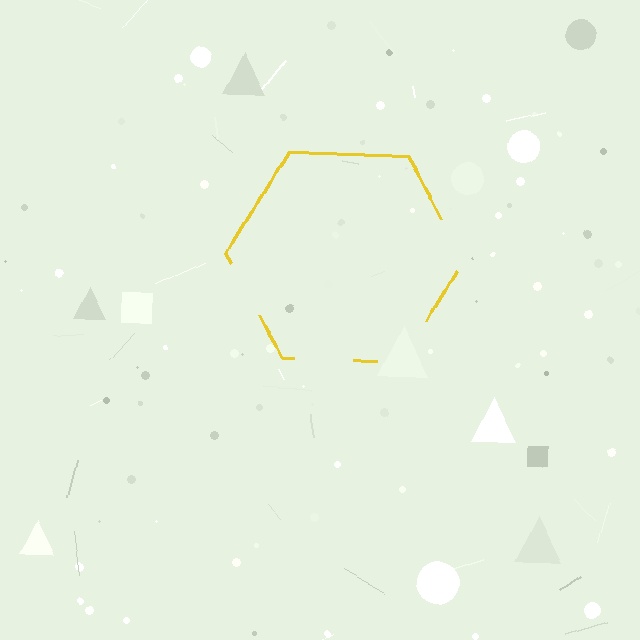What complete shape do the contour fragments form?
The contour fragments form a hexagon.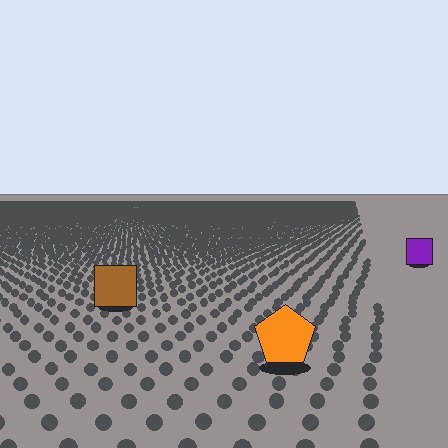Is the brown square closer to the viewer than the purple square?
Yes. The brown square is closer — you can tell from the texture gradient: the ground texture is coarser near it.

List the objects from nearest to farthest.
From nearest to farthest: the orange pentagon, the brown square, the purple square.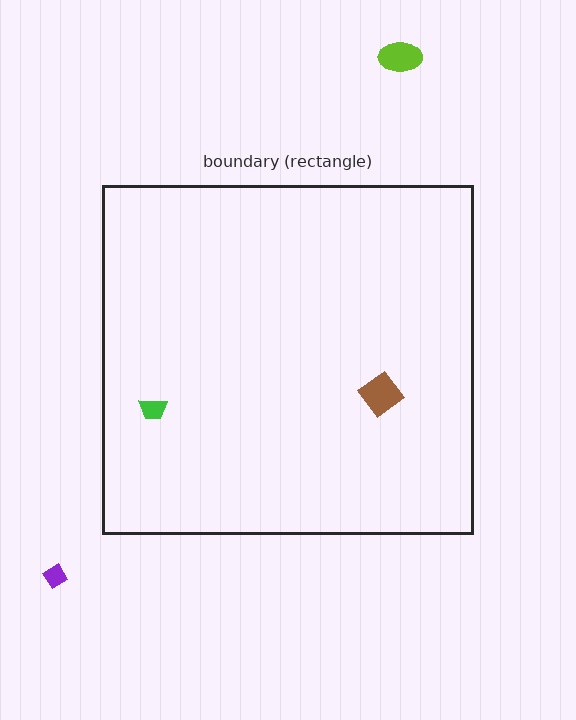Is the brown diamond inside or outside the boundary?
Inside.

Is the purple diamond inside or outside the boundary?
Outside.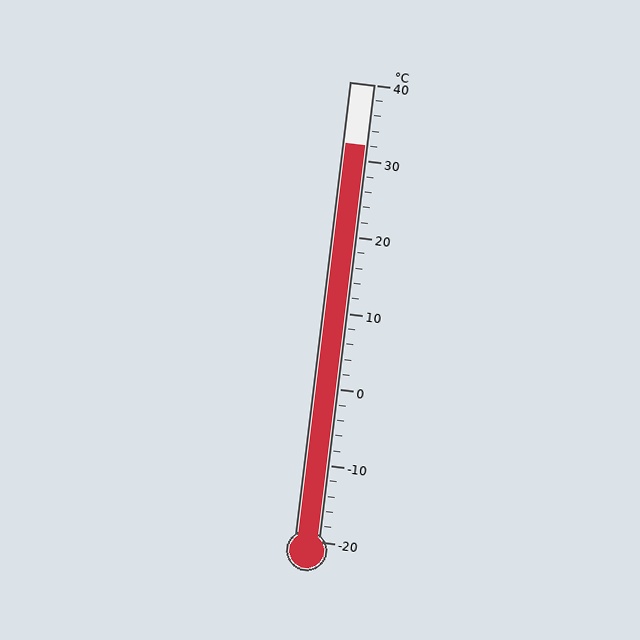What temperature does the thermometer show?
The thermometer shows approximately 32°C.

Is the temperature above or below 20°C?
The temperature is above 20°C.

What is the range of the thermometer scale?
The thermometer scale ranges from -20°C to 40°C.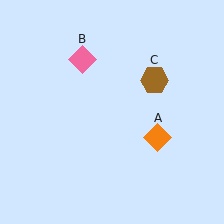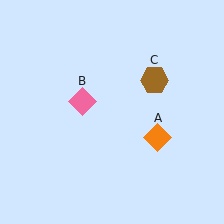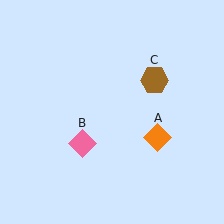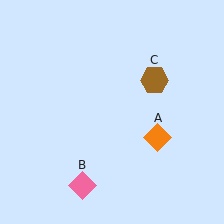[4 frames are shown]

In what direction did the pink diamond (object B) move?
The pink diamond (object B) moved down.